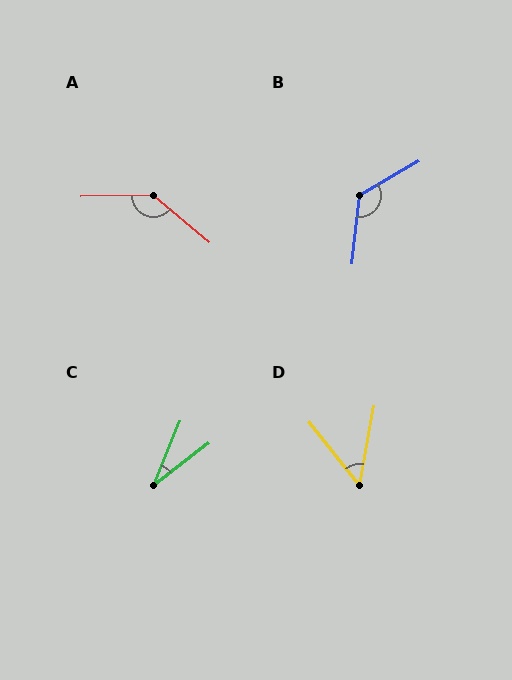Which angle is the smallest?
C, at approximately 30 degrees.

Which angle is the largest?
A, at approximately 140 degrees.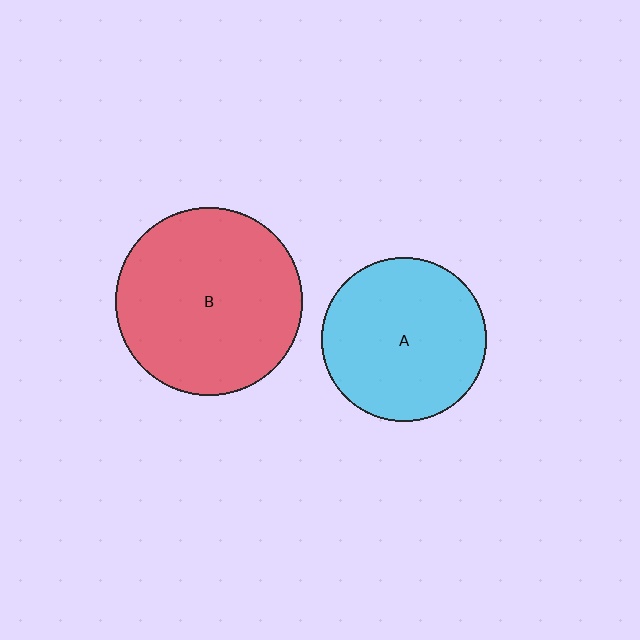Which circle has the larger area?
Circle B (red).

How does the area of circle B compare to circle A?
Approximately 1.3 times.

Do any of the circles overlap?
No, none of the circles overlap.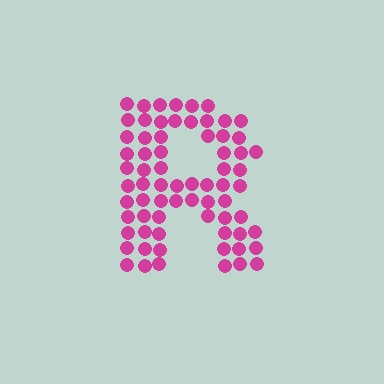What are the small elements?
The small elements are circles.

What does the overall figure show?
The overall figure shows the letter R.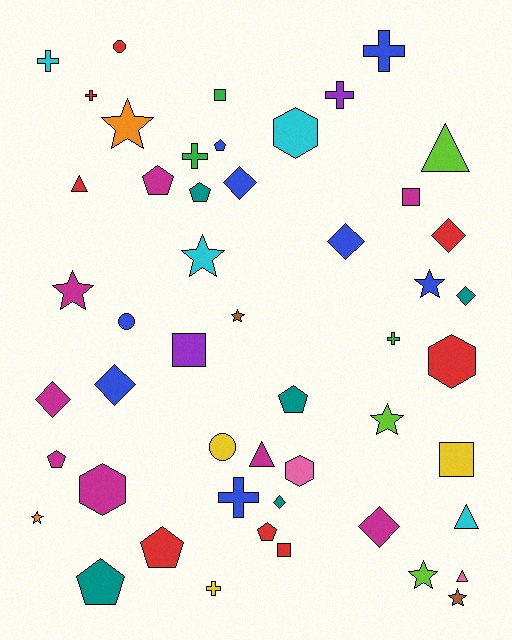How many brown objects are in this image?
There are 2 brown objects.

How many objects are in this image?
There are 50 objects.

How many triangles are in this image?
There are 5 triangles.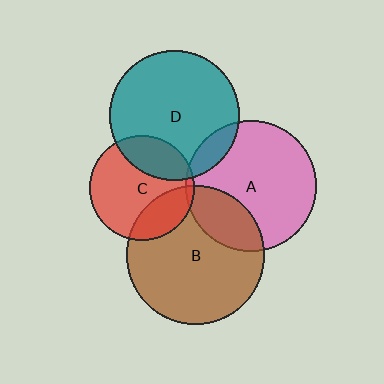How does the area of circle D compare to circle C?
Approximately 1.5 times.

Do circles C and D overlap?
Yes.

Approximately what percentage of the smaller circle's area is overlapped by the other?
Approximately 25%.